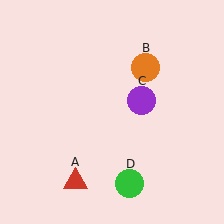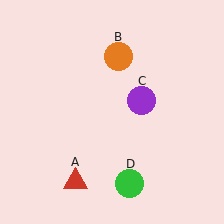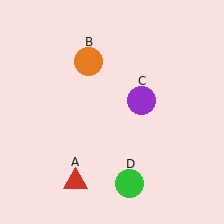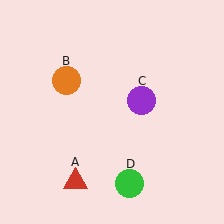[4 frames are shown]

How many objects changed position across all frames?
1 object changed position: orange circle (object B).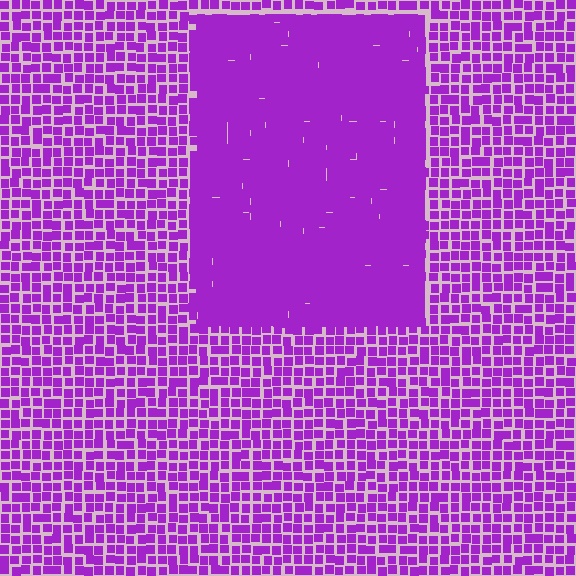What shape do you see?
I see a rectangle.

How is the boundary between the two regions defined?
The boundary is defined by a change in element density (approximately 1.9x ratio). All elements are the same color, size, and shape.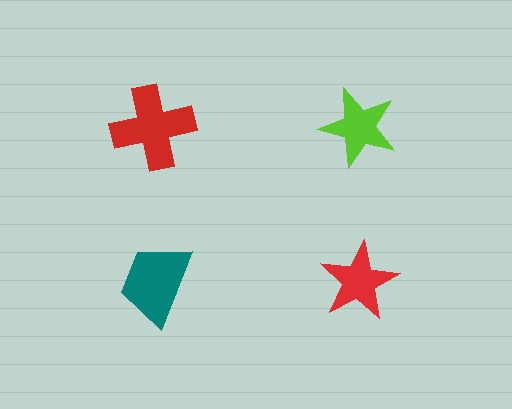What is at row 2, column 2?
A red star.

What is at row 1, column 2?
A lime star.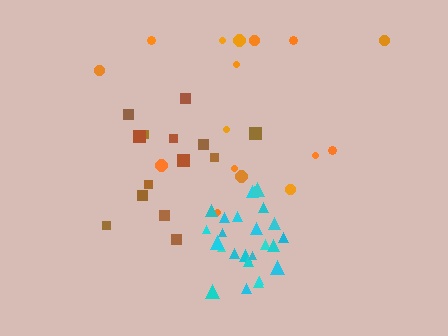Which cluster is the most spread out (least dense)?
Orange.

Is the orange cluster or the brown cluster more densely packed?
Brown.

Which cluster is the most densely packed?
Cyan.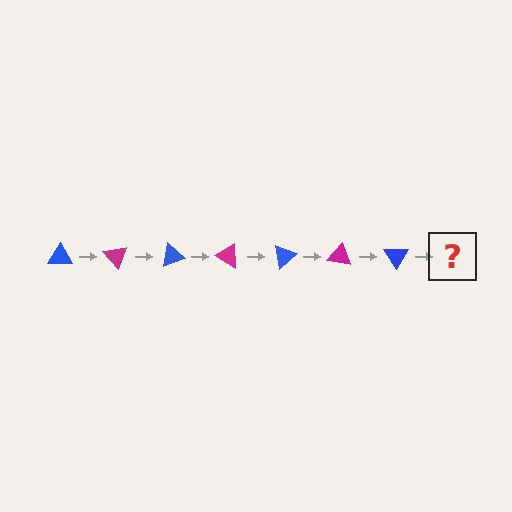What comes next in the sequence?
The next element should be a magenta triangle, rotated 350 degrees from the start.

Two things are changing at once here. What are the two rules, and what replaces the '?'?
The two rules are that it rotates 50 degrees each step and the color cycles through blue and magenta. The '?' should be a magenta triangle, rotated 350 degrees from the start.